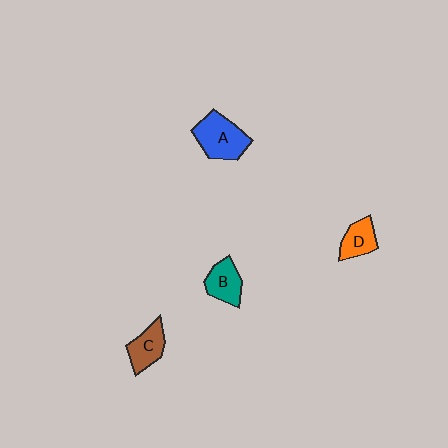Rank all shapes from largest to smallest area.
From largest to smallest: A (blue), C (brown), B (teal), D (orange).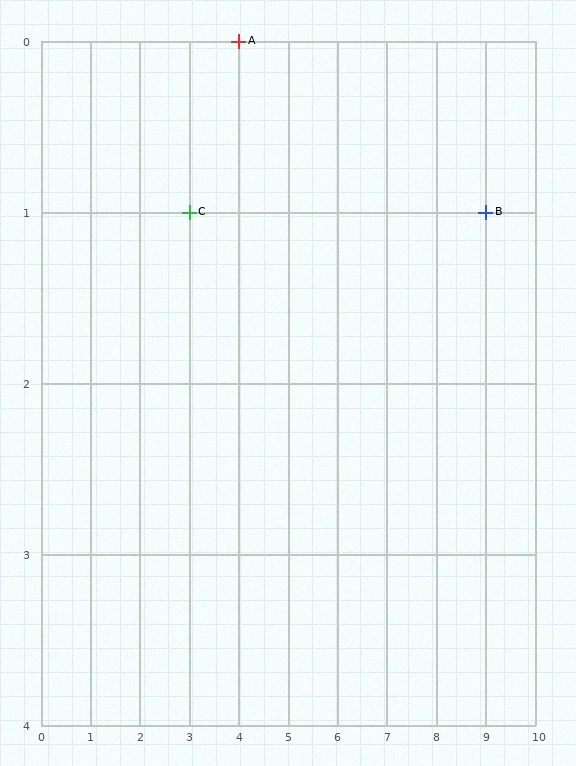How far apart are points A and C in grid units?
Points A and C are 1 column and 1 row apart (about 1.4 grid units diagonally).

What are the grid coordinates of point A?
Point A is at grid coordinates (4, 0).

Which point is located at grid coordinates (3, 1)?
Point C is at (3, 1).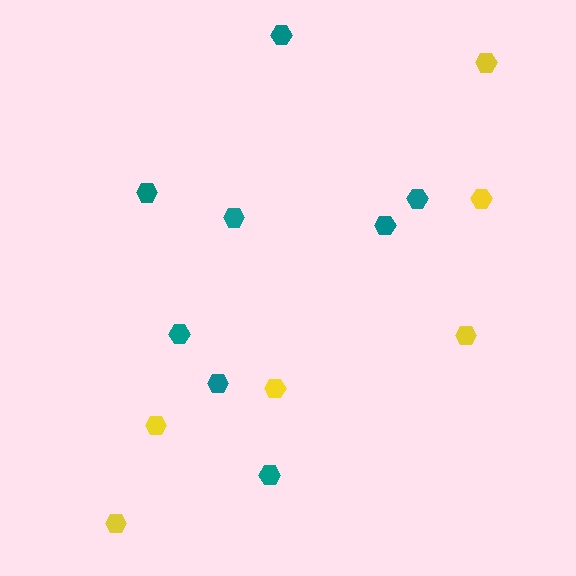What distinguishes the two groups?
There are 2 groups: one group of yellow hexagons (6) and one group of teal hexagons (8).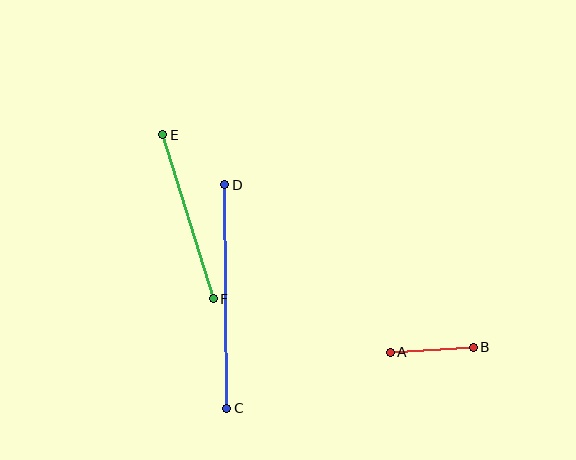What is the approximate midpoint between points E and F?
The midpoint is at approximately (188, 217) pixels.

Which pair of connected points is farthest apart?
Points C and D are farthest apart.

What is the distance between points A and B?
The distance is approximately 83 pixels.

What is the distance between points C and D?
The distance is approximately 223 pixels.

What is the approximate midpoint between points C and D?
The midpoint is at approximately (226, 297) pixels.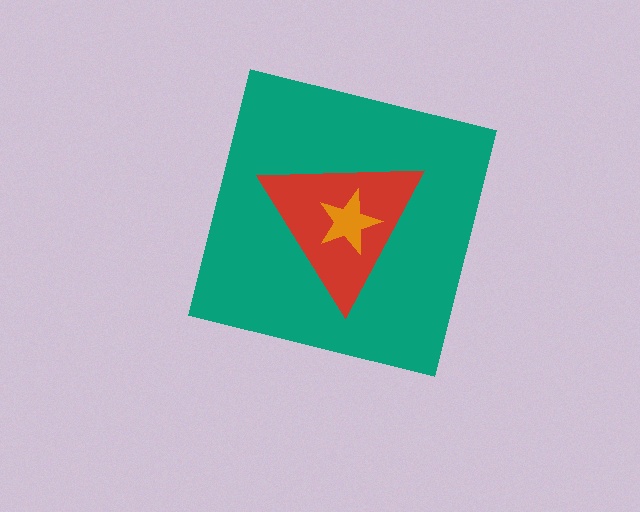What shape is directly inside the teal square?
The red triangle.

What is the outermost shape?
The teal square.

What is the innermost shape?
The orange star.